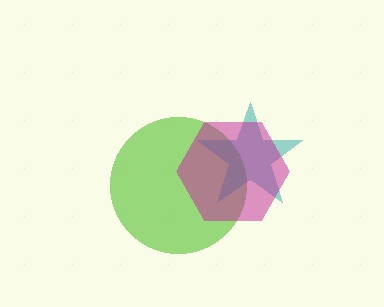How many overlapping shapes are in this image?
There are 3 overlapping shapes in the image.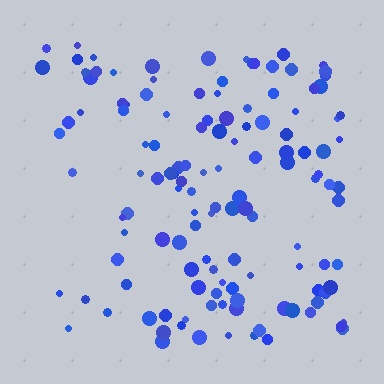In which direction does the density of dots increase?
From left to right, with the right side densest.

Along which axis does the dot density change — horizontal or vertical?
Horizontal.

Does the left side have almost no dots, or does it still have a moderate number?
Still a moderate number, just noticeably fewer than the right.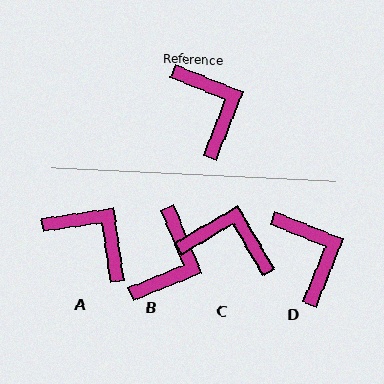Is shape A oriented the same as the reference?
No, it is off by about 30 degrees.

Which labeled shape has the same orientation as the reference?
D.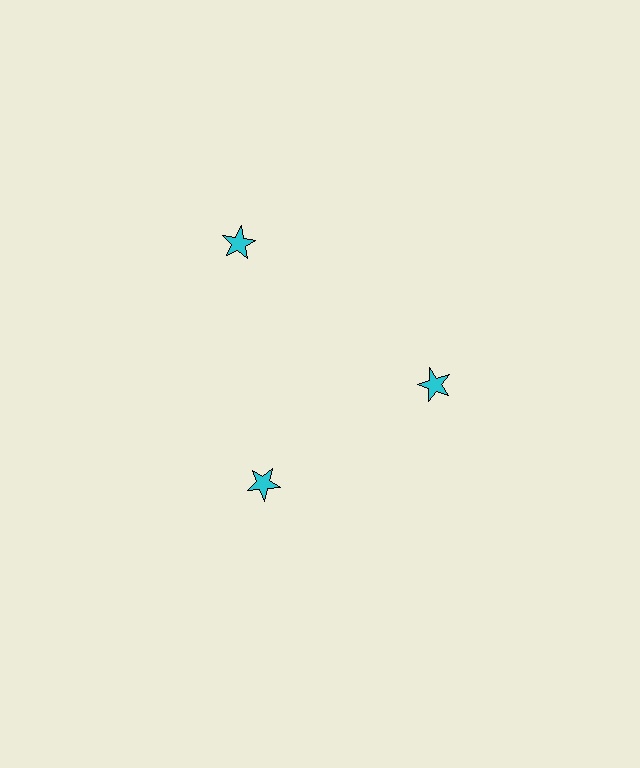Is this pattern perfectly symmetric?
No. The 3 cyan stars are arranged in a ring, but one element near the 11 o'clock position is pushed outward from the center, breaking the 3-fold rotational symmetry.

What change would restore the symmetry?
The symmetry would be restored by moving it inward, back onto the ring so that all 3 stars sit at equal angles and equal distance from the center.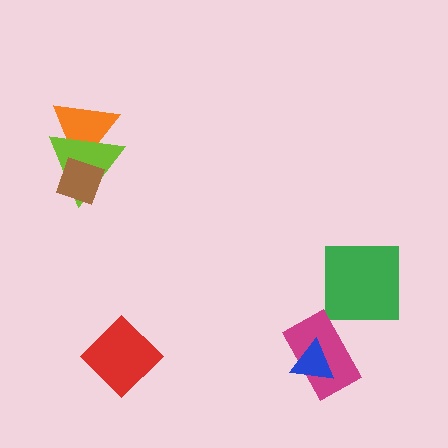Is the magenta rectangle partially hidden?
Yes, it is partially covered by another shape.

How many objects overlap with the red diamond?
0 objects overlap with the red diamond.